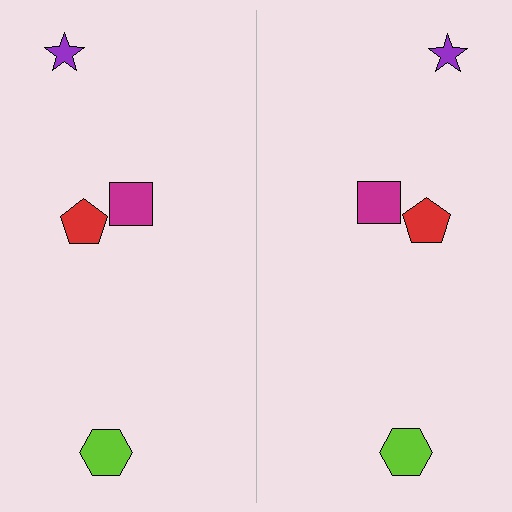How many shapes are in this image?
There are 8 shapes in this image.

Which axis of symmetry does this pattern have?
The pattern has a vertical axis of symmetry running through the center of the image.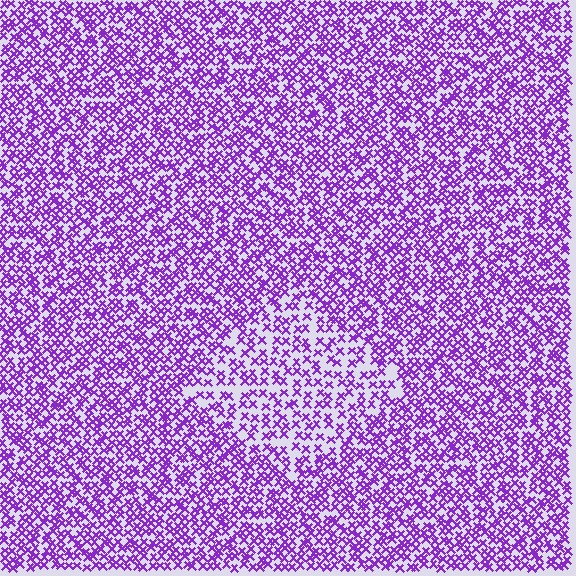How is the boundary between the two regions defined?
The boundary is defined by a change in element density (approximately 1.7x ratio). All elements are the same color, size, and shape.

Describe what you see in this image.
The image contains small purple elements arranged at two different densities. A diamond-shaped region is visible where the elements are less densely packed than the surrounding area.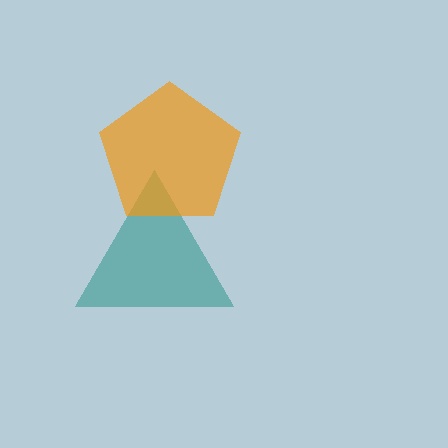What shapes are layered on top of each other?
The layered shapes are: a teal triangle, an orange pentagon.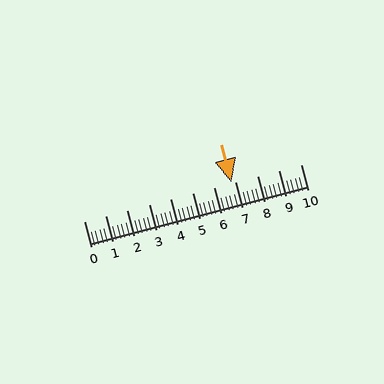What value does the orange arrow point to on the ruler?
The orange arrow points to approximately 6.8.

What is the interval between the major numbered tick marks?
The major tick marks are spaced 1 units apart.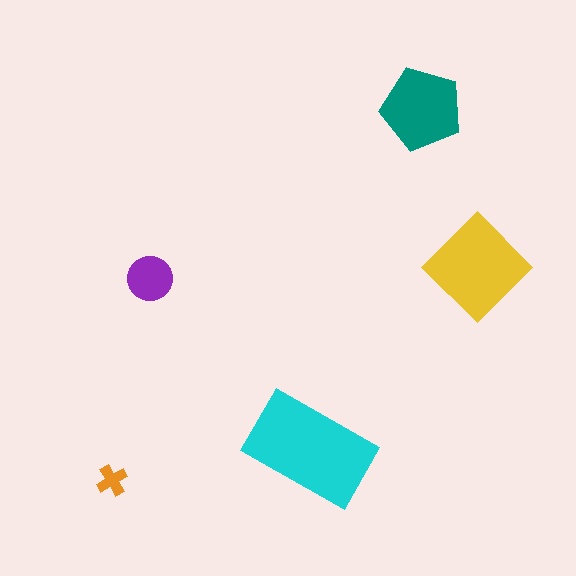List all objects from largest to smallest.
The cyan rectangle, the yellow diamond, the teal pentagon, the purple circle, the orange cross.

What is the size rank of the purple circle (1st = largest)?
4th.